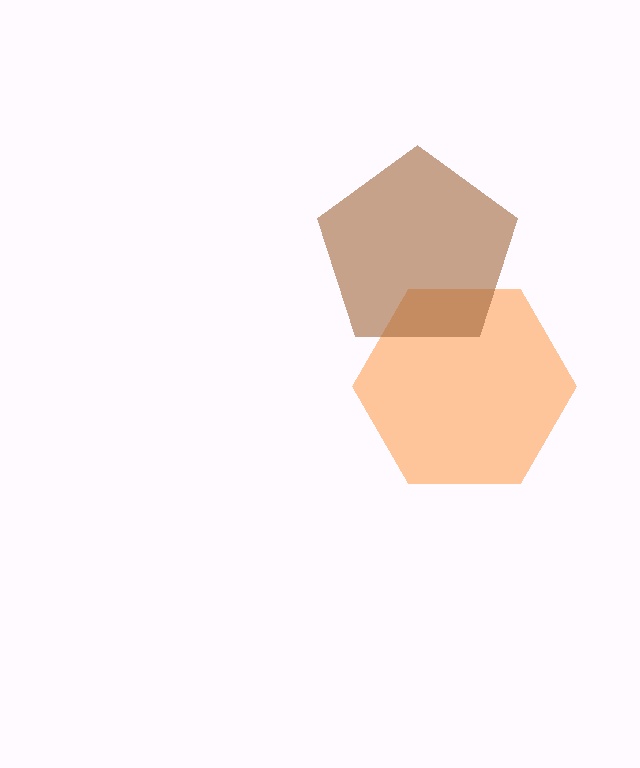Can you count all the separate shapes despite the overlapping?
Yes, there are 2 separate shapes.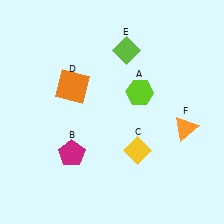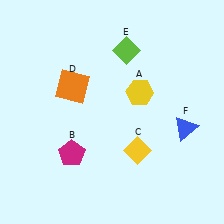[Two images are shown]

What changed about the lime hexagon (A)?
In Image 1, A is lime. In Image 2, it changed to yellow.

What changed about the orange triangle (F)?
In Image 1, F is orange. In Image 2, it changed to blue.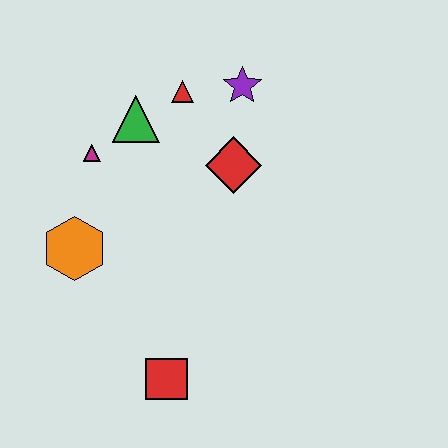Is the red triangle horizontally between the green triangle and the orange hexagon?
No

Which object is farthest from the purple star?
The red square is farthest from the purple star.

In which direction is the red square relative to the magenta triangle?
The red square is below the magenta triangle.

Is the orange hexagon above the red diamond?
No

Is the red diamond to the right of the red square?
Yes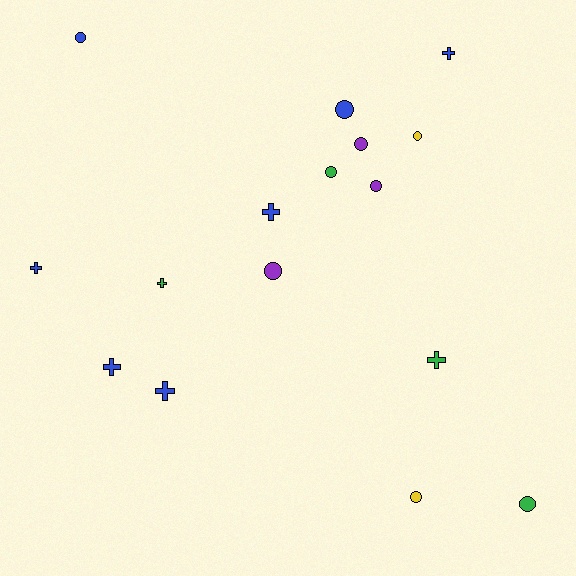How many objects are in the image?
There are 16 objects.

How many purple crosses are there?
There are no purple crosses.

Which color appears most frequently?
Blue, with 7 objects.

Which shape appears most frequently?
Circle, with 9 objects.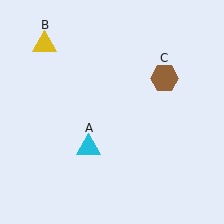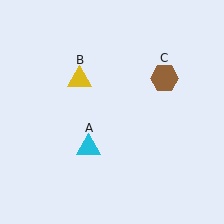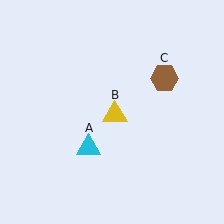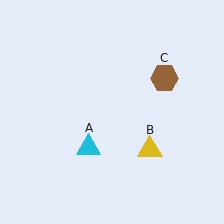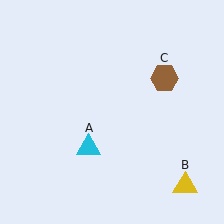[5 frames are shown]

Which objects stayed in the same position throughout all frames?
Cyan triangle (object A) and brown hexagon (object C) remained stationary.